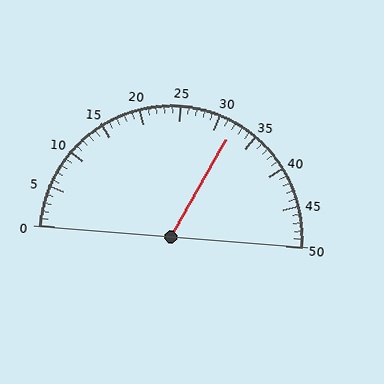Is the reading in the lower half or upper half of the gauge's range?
The reading is in the upper half of the range (0 to 50).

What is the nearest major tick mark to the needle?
The nearest major tick mark is 30.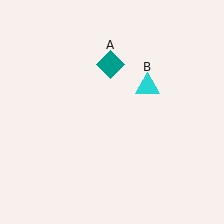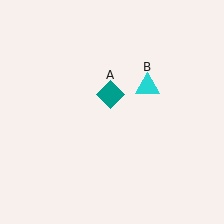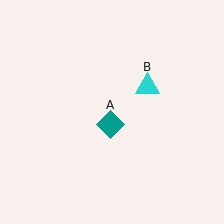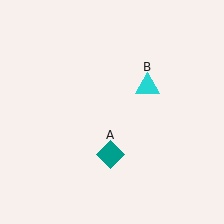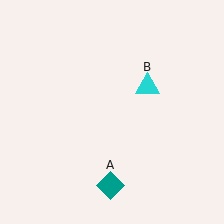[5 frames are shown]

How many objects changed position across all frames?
1 object changed position: teal diamond (object A).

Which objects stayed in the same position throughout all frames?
Cyan triangle (object B) remained stationary.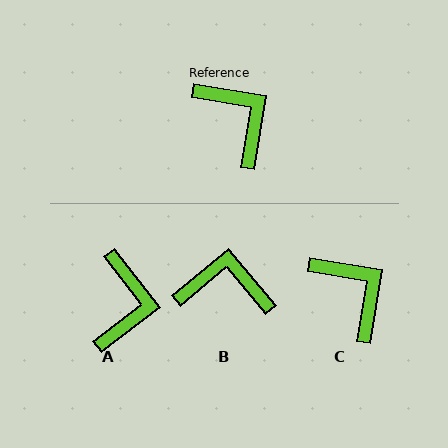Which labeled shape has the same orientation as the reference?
C.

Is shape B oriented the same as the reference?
No, it is off by about 49 degrees.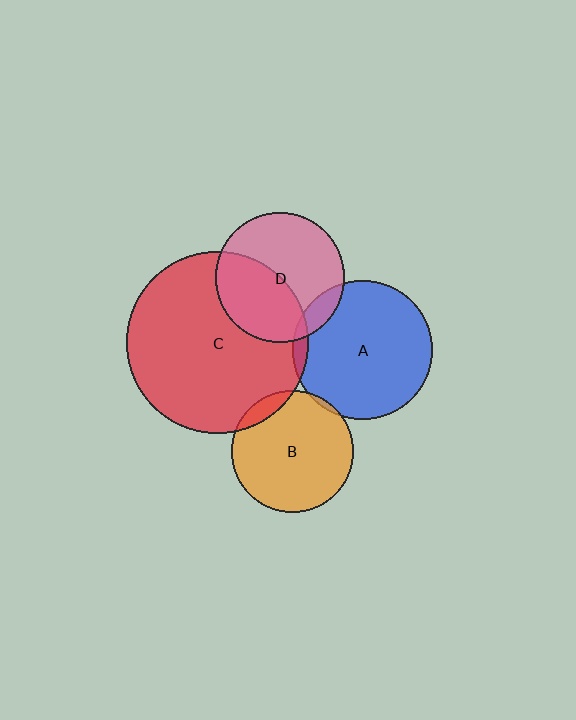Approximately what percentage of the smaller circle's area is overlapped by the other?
Approximately 45%.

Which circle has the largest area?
Circle C (red).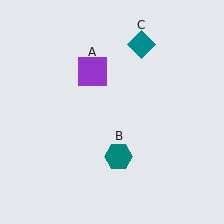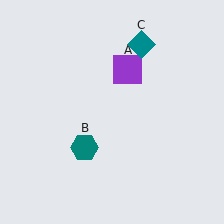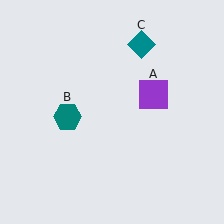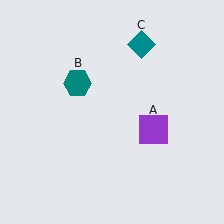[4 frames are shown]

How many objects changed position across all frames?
2 objects changed position: purple square (object A), teal hexagon (object B).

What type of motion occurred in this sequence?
The purple square (object A), teal hexagon (object B) rotated clockwise around the center of the scene.